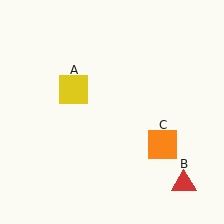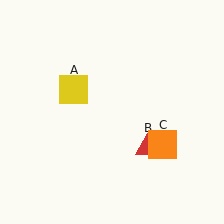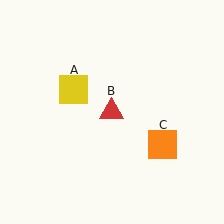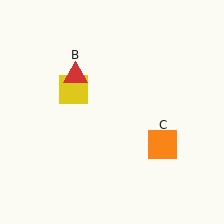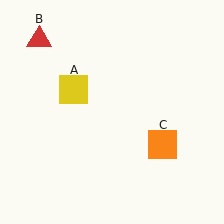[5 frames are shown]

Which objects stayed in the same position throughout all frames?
Yellow square (object A) and orange square (object C) remained stationary.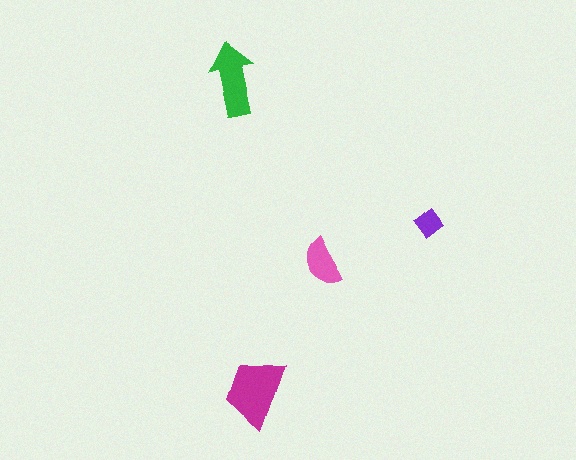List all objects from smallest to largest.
The purple diamond, the pink semicircle, the green arrow, the magenta trapezoid.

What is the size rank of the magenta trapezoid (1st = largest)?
1st.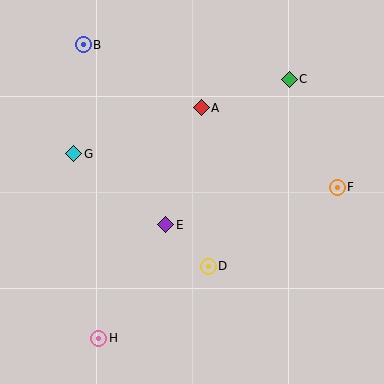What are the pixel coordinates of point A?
Point A is at (201, 108).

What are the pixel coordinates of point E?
Point E is at (166, 225).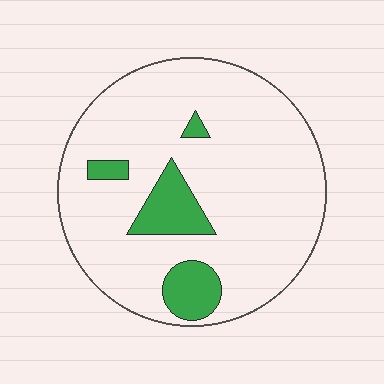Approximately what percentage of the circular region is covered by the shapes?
Approximately 15%.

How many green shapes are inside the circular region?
4.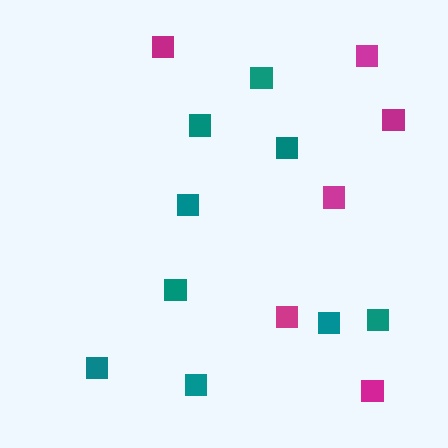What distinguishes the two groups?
There are 2 groups: one group of magenta squares (6) and one group of teal squares (9).